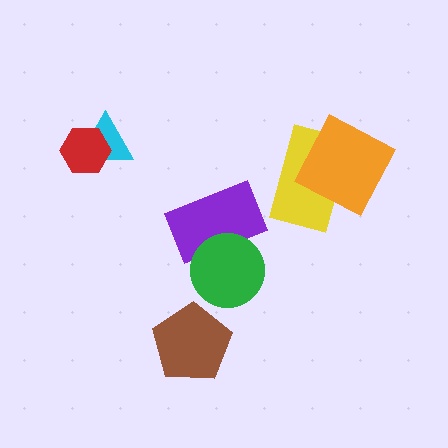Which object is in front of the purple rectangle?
The green circle is in front of the purple rectangle.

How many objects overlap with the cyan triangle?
1 object overlaps with the cyan triangle.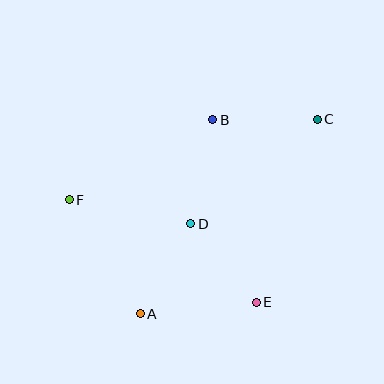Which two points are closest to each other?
Points D and E are closest to each other.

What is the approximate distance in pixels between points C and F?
The distance between C and F is approximately 261 pixels.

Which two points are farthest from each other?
Points A and C are farthest from each other.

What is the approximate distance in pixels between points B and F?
The distance between B and F is approximately 164 pixels.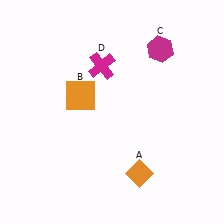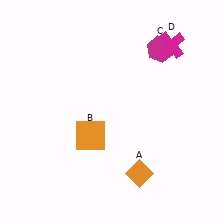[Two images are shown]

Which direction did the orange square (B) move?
The orange square (B) moved down.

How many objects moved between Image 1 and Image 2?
2 objects moved between the two images.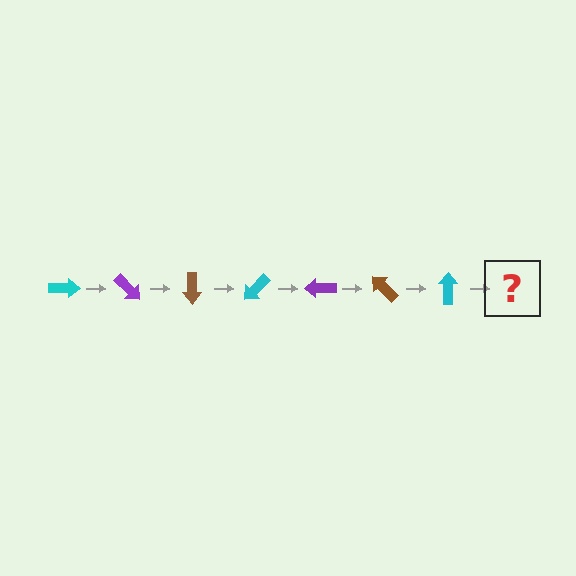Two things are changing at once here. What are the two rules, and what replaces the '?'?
The two rules are that it rotates 45 degrees each step and the color cycles through cyan, purple, and brown. The '?' should be a purple arrow, rotated 315 degrees from the start.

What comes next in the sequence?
The next element should be a purple arrow, rotated 315 degrees from the start.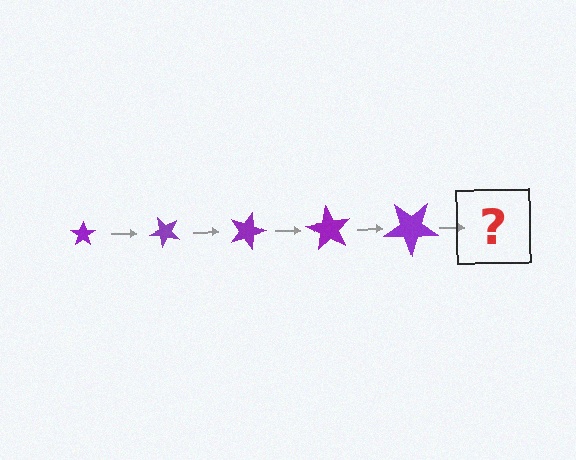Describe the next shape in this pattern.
It should be a star, larger than the previous one and rotated 225 degrees from the start.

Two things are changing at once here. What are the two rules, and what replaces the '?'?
The two rules are that the star grows larger each step and it rotates 45 degrees each step. The '?' should be a star, larger than the previous one and rotated 225 degrees from the start.